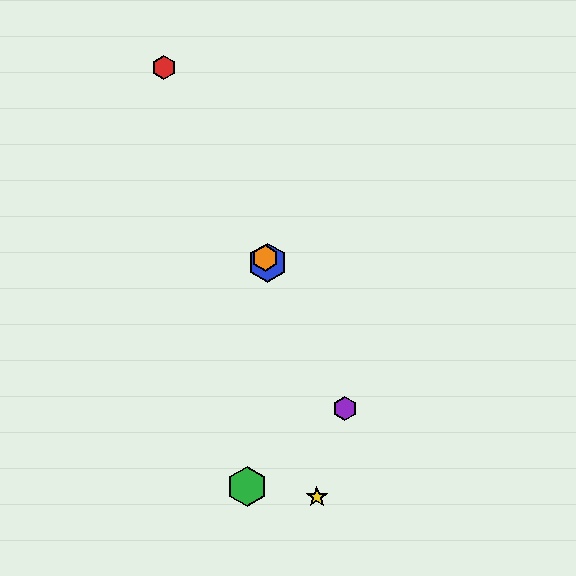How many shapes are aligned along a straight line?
4 shapes (the red hexagon, the blue hexagon, the purple hexagon, the orange hexagon) are aligned along a straight line.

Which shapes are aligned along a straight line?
The red hexagon, the blue hexagon, the purple hexagon, the orange hexagon are aligned along a straight line.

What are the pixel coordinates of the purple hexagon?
The purple hexagon is at (345, 408).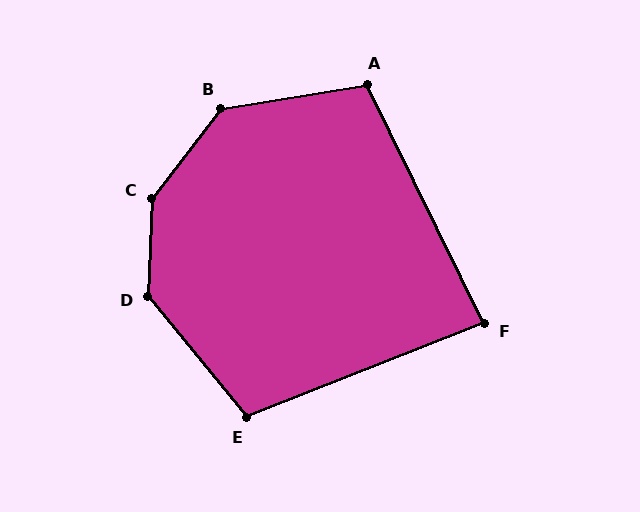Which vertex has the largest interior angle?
C, at approximately 145 degrees.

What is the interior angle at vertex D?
Approximately 138 degrees (obtuse).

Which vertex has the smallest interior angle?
F, at approximately 86 degrees.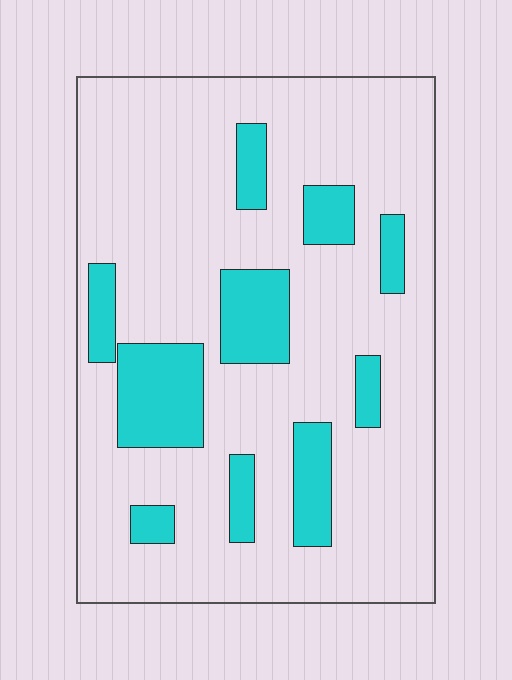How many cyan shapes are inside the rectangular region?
10.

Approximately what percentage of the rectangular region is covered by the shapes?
Approximately 20%.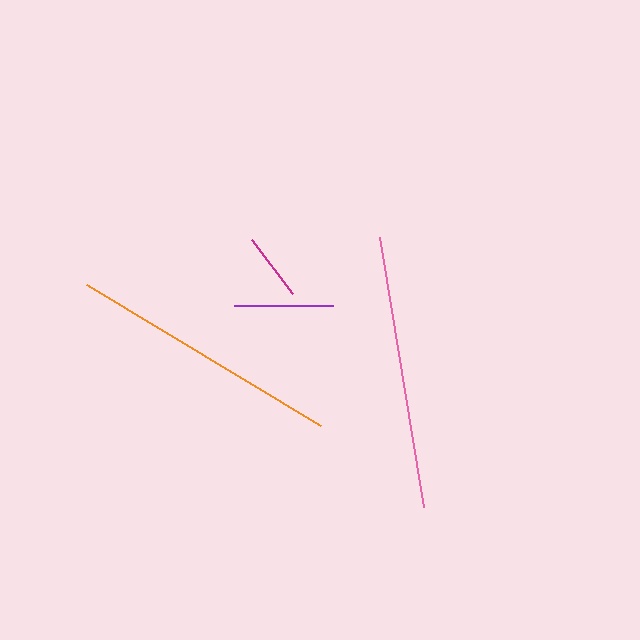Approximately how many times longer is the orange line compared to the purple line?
The orange line is approximately 2.8 times the length of the purple line.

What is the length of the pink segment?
The pink segment is approximately 273 pixels long.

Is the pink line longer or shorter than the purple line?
The pink line is longer than the purple line.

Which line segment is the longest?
The orange line is the longest at approximately 274 pixels.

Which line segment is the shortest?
The magenta line is the shortest at approximately 68 pixels.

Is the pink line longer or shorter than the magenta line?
The pink line is longer than the magenta line.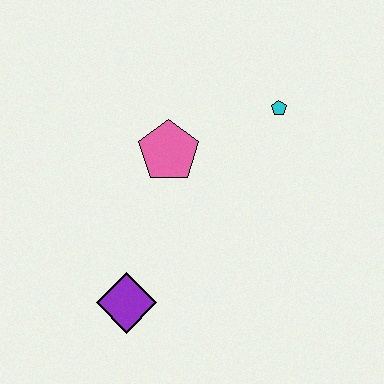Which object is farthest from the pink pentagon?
The purple diamond is farthest from the pink pentagon.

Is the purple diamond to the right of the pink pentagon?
No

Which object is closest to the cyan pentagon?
The pink pentagon is closest to the cyan pentagon.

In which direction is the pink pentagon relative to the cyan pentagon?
The pink pentagon is to the left of the cyan pentagon.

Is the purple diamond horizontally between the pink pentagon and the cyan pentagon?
No